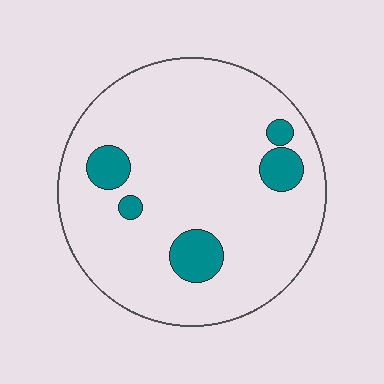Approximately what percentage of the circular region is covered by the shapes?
Approximately 10%.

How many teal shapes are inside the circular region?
5.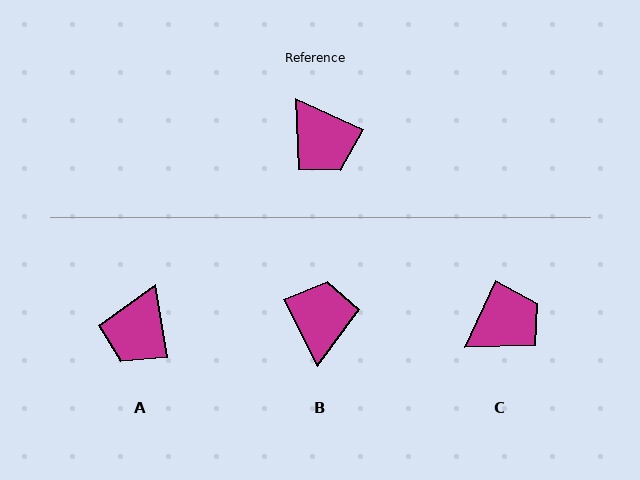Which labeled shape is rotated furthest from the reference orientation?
B, about 141 degrees away.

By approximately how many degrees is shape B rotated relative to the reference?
Approximately 141 degrees counter-clockwise.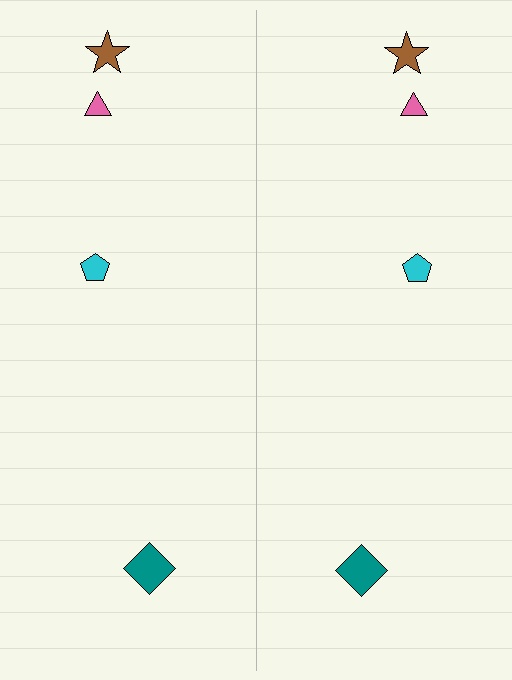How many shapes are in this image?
There are 8 shapes in this image.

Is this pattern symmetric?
Yes, this pattern has bilateral (reflection) symmetry.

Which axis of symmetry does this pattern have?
The pattern has a vertical axis of symmetry running through the center of the image.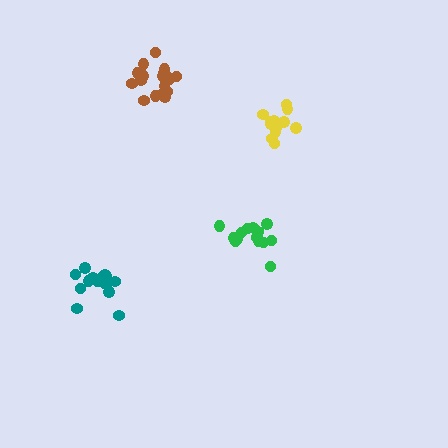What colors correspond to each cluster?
The clusters are colored: teal, brown, yellow, green.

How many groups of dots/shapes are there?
There are 4 groups.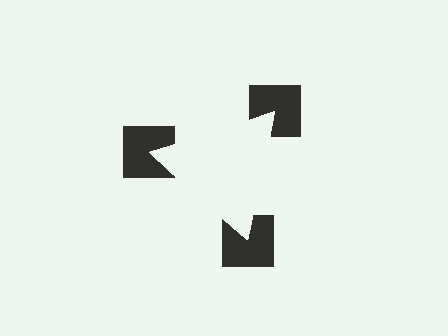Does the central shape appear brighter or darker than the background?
It typically appears slightly brighter than the background, even though no actual brightness change is drawn.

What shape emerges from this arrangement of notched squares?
An illusory triangle — its edges are inferred from the aligned wedge cuts in the notched squares, not physically drawn.